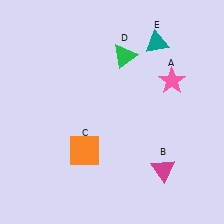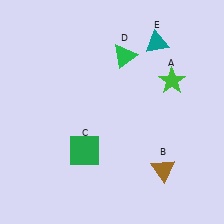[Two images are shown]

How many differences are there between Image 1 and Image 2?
There are 3 differences between the two images.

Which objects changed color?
A changed from pink to green. B changed from magenta to brown. C changed from orange to green.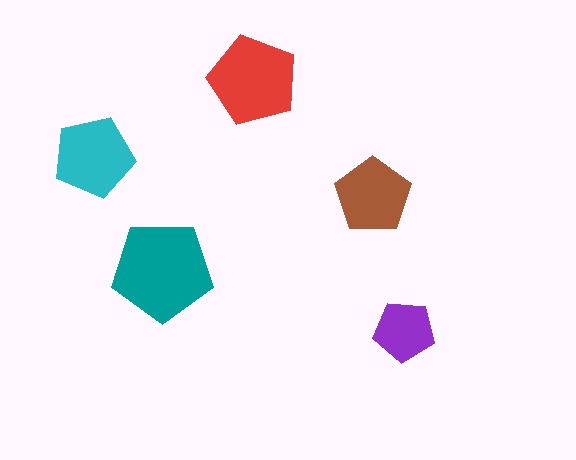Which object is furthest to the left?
The cyan pentagon is leftmost.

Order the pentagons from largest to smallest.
the teal one, the red one, the cyan one, the brown one, the purple one.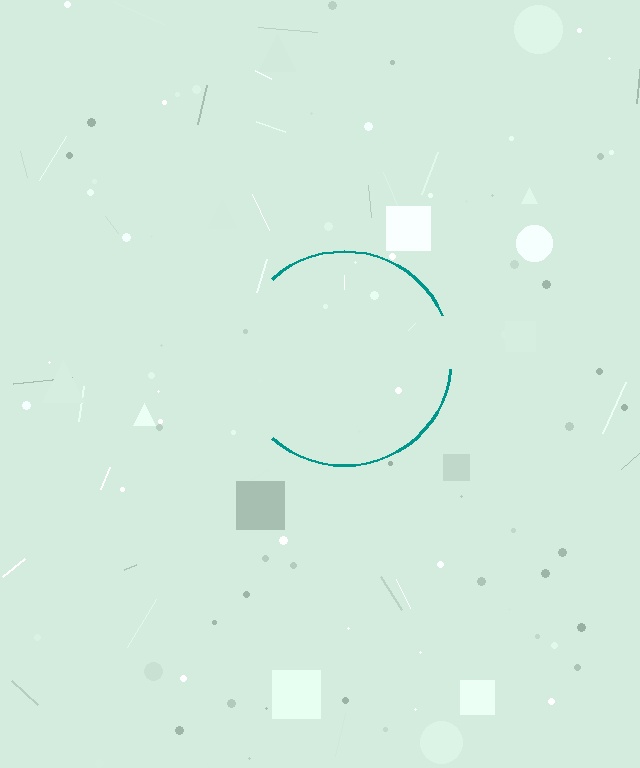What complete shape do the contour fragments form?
The contour fragments form a circle.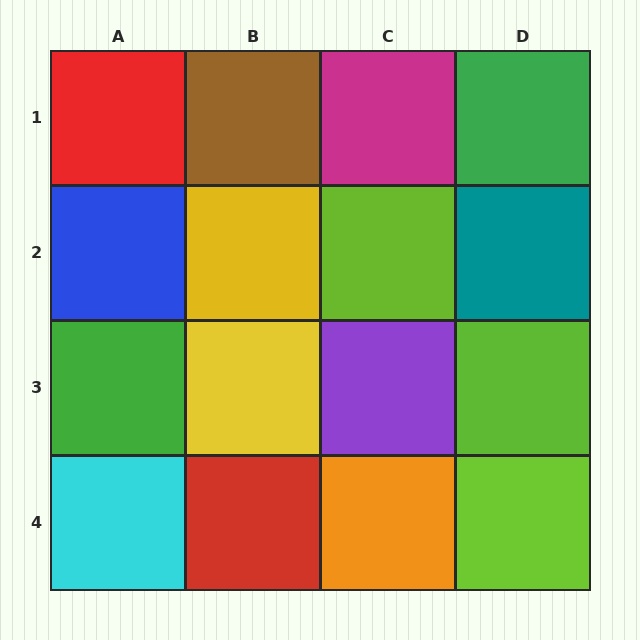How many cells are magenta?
1 cell is magenta.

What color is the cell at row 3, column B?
Yellow.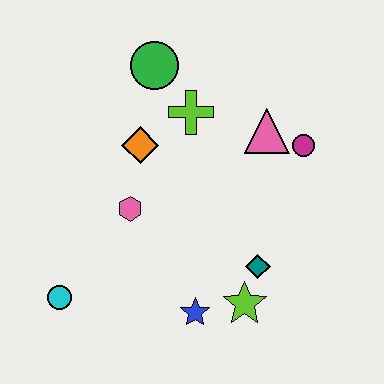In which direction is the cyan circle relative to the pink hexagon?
The cyan circle is below the pink hexagon.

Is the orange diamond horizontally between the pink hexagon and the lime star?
Yes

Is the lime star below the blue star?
No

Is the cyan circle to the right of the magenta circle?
No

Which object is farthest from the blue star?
The green circle is farthest from the blue star.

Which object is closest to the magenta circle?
The pink triangle is closest to the magenta circle.